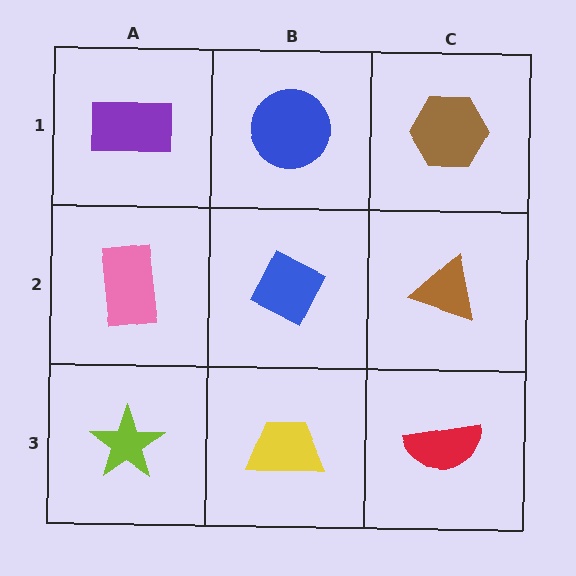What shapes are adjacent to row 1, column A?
A pink rectangle (row 2, column A), a blue circle (row 1, column B).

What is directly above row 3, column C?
A brown triangle.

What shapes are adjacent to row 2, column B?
A blue circle (row 1, column B), a yellow trapezoid (row 3, column B), a pink rectangle (row 2, column A), a brown triangle (row 2, column C).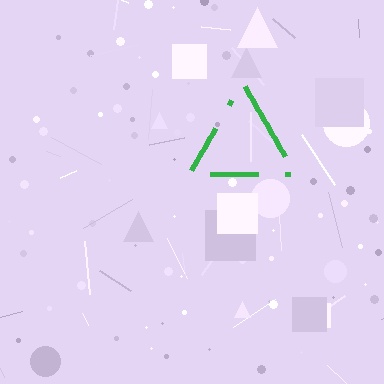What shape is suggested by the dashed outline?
The dashed outline suggests a triangle.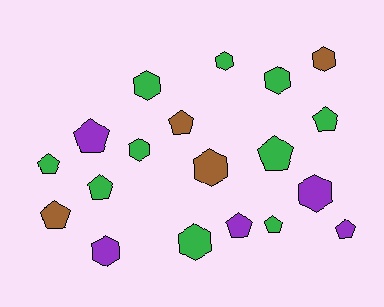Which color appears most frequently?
Green, with 10 objects.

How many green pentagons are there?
There are 5 green pentagons.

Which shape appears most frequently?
Pentagon, with 10 objects.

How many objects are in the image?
There are 19 objects.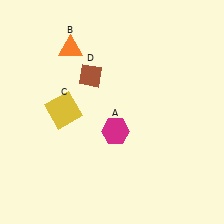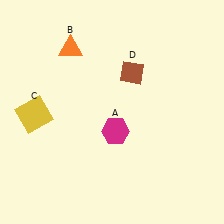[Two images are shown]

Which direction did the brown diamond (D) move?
The brown diamond (D) moved right.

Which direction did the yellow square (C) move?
The yellow square (C) moved left.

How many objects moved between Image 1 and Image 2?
2 objects moved between the two images.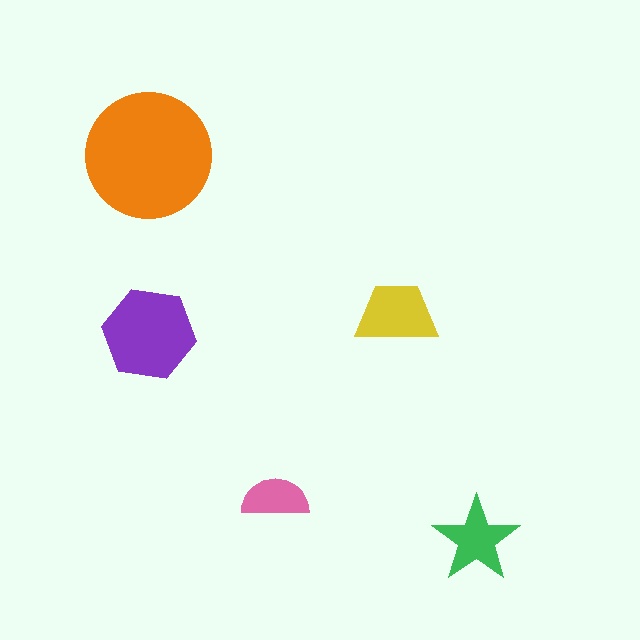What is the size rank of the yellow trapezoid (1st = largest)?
3rd.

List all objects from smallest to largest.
The pink semicircle, the green star, the yellow trapezoid, the purple hexagon, the orange circle.